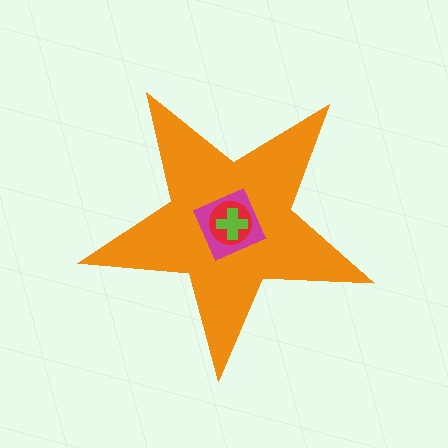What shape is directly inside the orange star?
The magenta diamond.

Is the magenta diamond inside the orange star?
Yes.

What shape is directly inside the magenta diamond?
The red circle.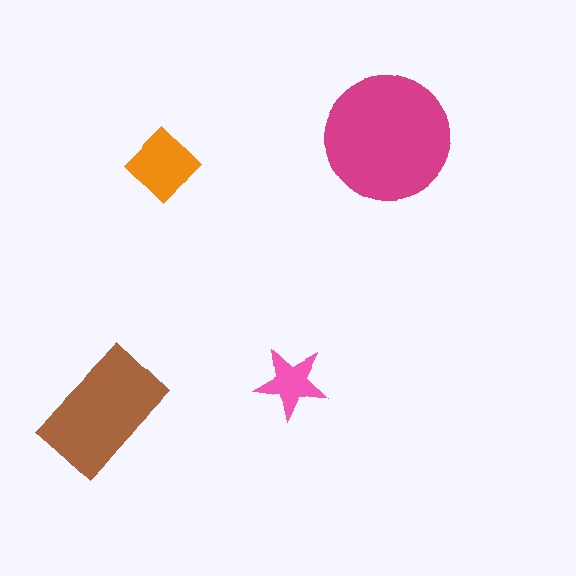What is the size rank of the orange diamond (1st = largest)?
3rd.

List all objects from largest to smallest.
The magenta circle, the brown rectangle, the orange diamond, the pink star.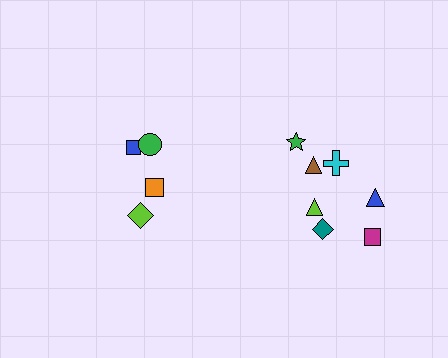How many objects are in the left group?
There are 4 objects.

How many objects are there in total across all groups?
There are 11 objects.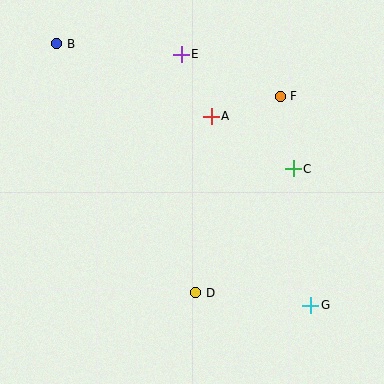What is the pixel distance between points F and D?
The distance between F and D is 214 pixels.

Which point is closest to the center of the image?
Point A at (211, 116) is closest to the center.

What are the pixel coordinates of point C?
Point C is at (293, 169).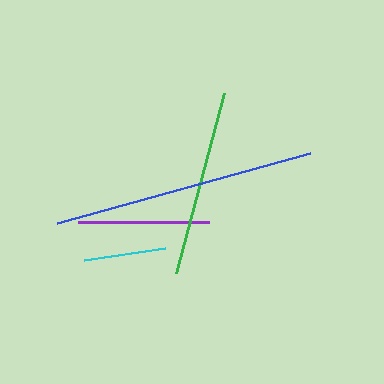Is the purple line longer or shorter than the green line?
The green line is longer than the purple line.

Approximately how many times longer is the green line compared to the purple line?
The green line is approximately 1.4 times the length of the purple line.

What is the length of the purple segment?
The purple segment is approximately 131 pixels long.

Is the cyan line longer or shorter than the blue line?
The blue line is longer than the cyan line.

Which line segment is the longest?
The blue line is the longest at approximately 262 pixels.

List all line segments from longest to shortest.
From longest to shortest: blue, green, purple, cyan.